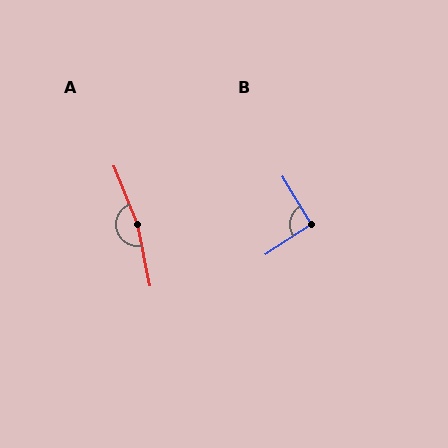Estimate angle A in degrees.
Approximately 169 degrees.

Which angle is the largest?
A, at approximately 169 degrees.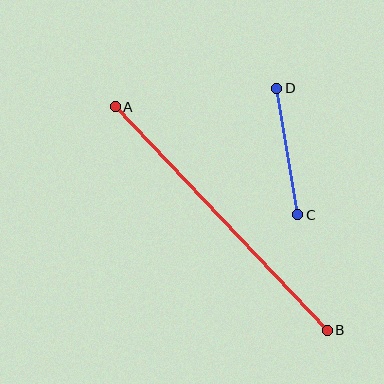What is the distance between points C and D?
The distance is approximately 129 pixels.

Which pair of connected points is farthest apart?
Points A and B are farthest apart.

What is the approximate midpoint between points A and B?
The midpoint is at approximately (221, 219) pixels.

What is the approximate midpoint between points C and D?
The midpoint is at approximately (287, 152) pixels.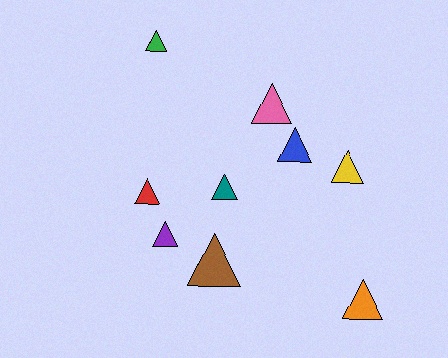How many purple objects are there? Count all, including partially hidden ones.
There is 1 purple object.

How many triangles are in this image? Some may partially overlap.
There are 9 triangles.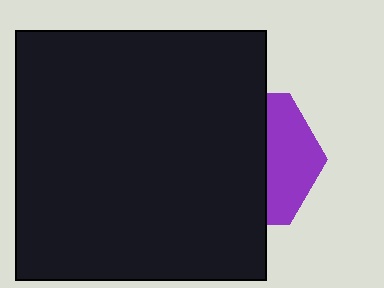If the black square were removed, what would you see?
You would see the complete purple hexagon.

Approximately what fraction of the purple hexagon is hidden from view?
Roughly 64% of the purple hexagon is hidden behind the black square.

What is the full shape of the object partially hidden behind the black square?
The partially hidden object is a purple hexagon.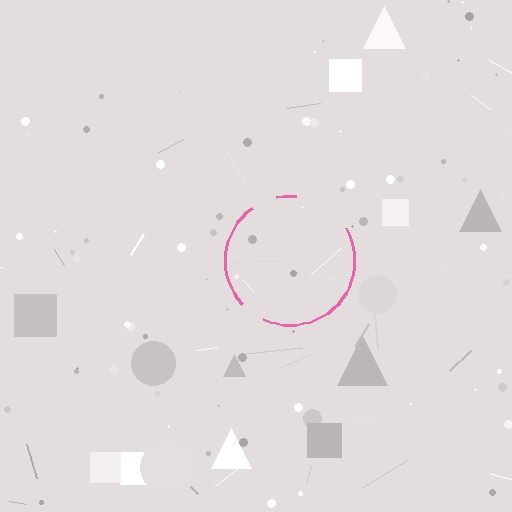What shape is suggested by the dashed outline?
The dashed outline suggests a circle.